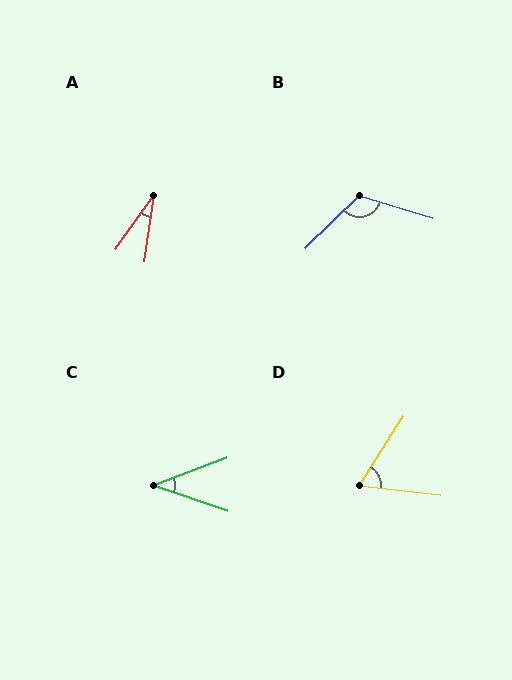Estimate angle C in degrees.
Approximately 39 degrees.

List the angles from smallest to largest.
A (27°), C (39°), D (64°), B (118°).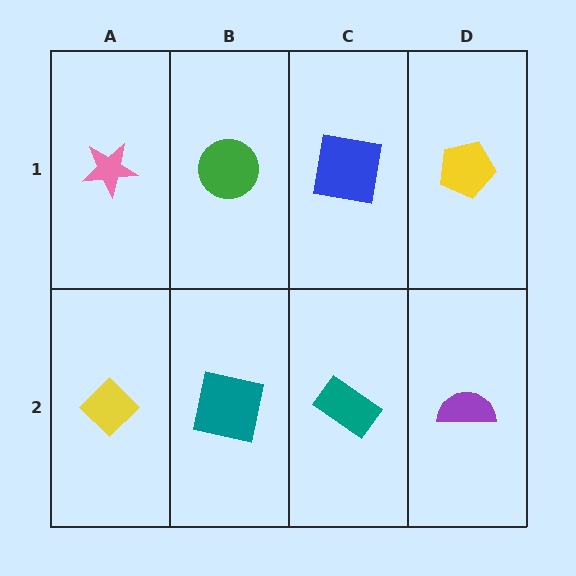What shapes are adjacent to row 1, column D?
A purple semicircle (row 2, column D), a blue square (row 1, column C).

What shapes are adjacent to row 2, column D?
A yellow pentagon (row 1, column D), a teal rectangle (row 2, column C).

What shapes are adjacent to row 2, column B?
A green circle (row 1, column B), a yellow diamond (row 2, column A), a teal rectangle (row 2, column C).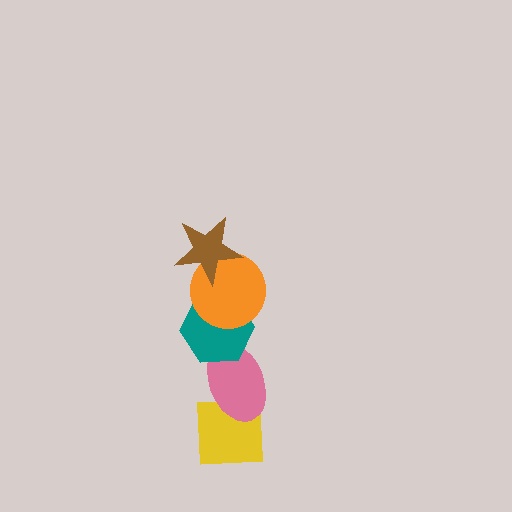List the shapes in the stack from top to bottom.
From top to bottom: the brown star, the orange circle, the teal hexagon, the pink ellipse, the yellow square.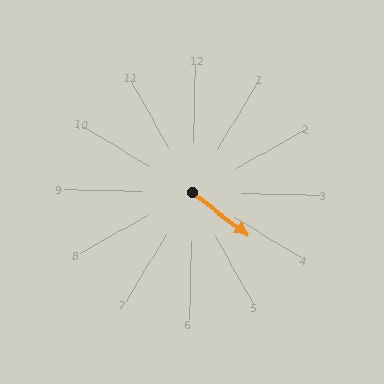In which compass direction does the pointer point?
Southeast.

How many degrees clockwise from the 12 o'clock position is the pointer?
Approximately 127 degrees.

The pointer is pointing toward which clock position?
Roughly 4 o'clock.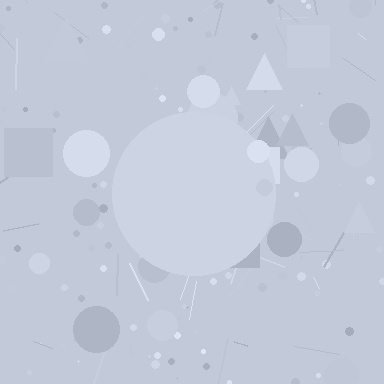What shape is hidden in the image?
A circle is hidden in the image.